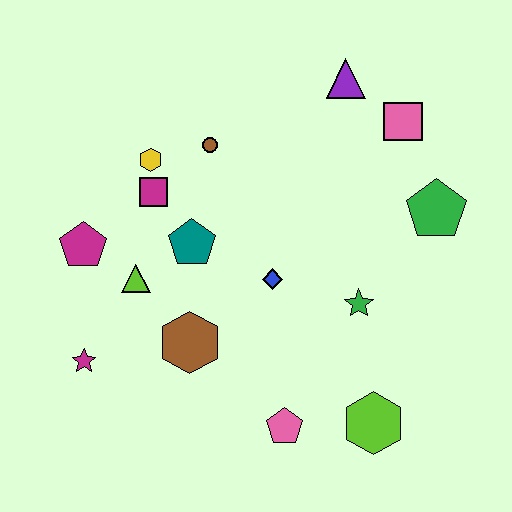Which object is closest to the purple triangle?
The pink square is closest to the purple triangle.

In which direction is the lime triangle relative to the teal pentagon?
The lime triangle is to the left of the teal pentagon.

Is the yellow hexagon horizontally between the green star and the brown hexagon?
No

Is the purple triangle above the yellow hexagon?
Yes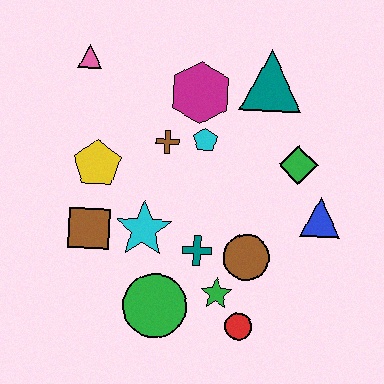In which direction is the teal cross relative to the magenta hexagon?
The teal cross is below the magenta hexagon.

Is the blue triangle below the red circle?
No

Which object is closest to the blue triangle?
The green diamond is closest to the blue triangle.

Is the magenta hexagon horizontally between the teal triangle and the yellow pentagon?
Yes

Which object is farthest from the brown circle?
The pink triangle is farthest from the brown circle.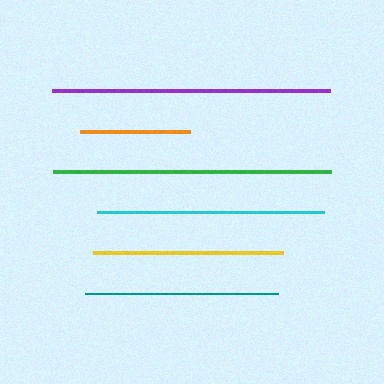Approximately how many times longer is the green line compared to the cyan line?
The green line is approximately 1.2 times the length of the cyan line.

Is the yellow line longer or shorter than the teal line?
The teal line is longer than the yellow line.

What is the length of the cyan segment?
The cyan segment is approximately 226 pixels long.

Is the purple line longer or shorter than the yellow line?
The purple line is longer than the yellow line.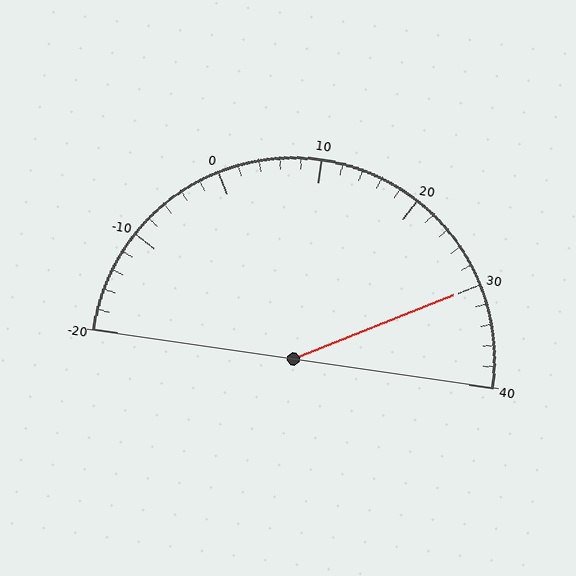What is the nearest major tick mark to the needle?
The nearest major tick mark is 30.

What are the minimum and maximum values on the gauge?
The gauge ranges from -20 to 40.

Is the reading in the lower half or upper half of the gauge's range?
The reading is in the upper half of the range (-20 to 40).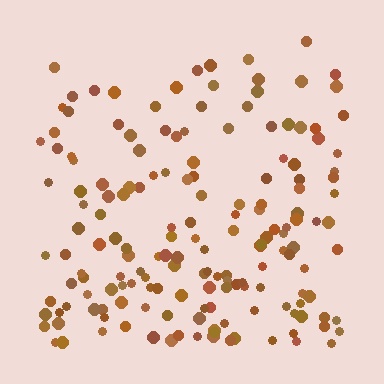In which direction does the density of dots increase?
From top to bottom, with the bottom side densest.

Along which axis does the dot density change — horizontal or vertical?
Vertical.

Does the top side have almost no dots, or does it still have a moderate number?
Still a moderate number, just noticeably fewer than the bottom.